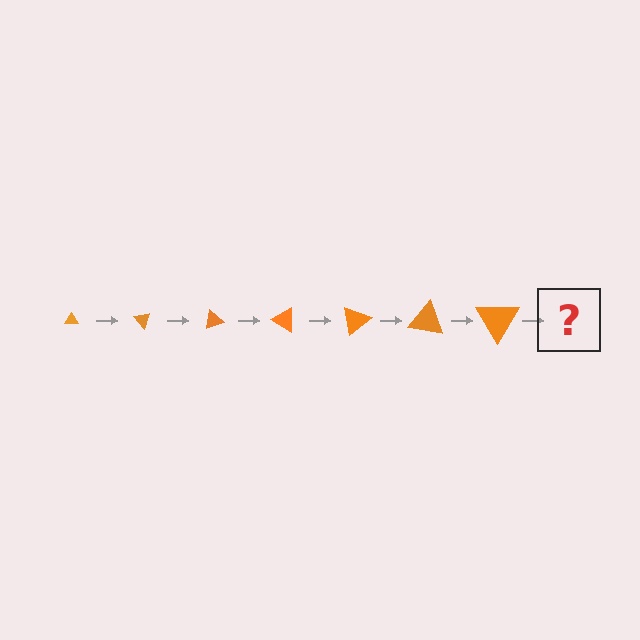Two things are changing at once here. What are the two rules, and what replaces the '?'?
The two rules are that the triangle grows larger each step and it rotates 50 degrees each step. The '?' should be a triangle, larger than the previous one and rotated 350 degrees from the start.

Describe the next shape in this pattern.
It should be a triangle, larger than the previous one and rotated 350 degrees from the start.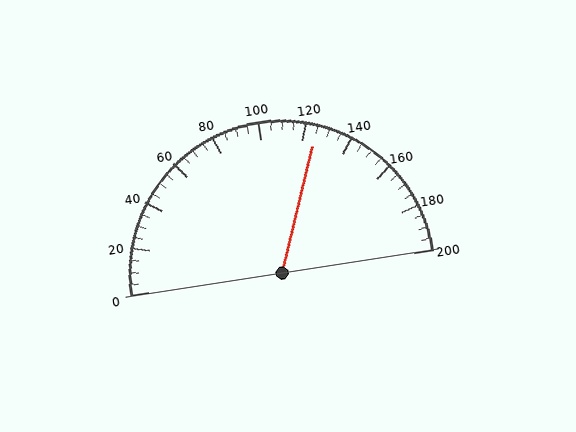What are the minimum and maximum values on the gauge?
The gauge ranges from 0 to 200.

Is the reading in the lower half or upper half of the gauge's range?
The reading is in the upper half of the range (0 to 200).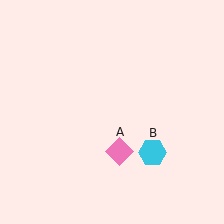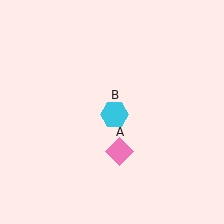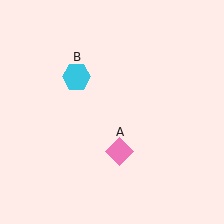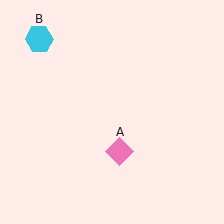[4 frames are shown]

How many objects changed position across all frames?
1 object changed position: cyan hexagon (object B).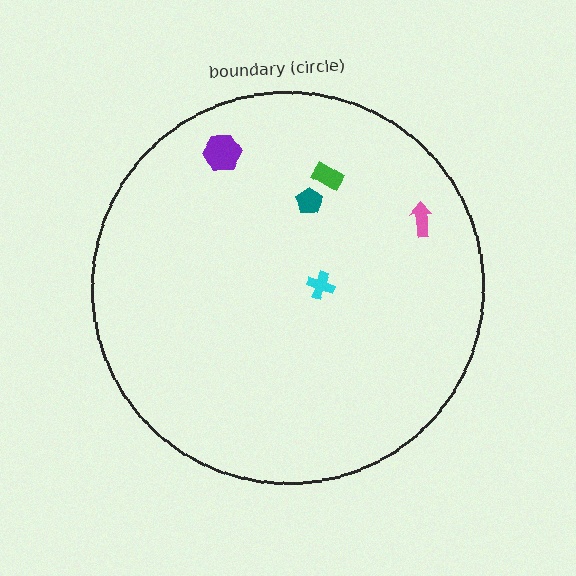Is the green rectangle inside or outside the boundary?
Inside.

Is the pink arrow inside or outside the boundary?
Inside.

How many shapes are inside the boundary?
5 inside, 0 outside.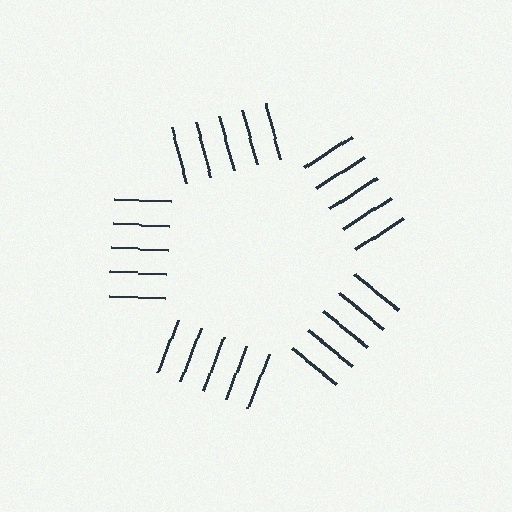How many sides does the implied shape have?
5 sides — the line-ends trace a pentagon.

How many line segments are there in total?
25 — 5 along each of the 5 edges.